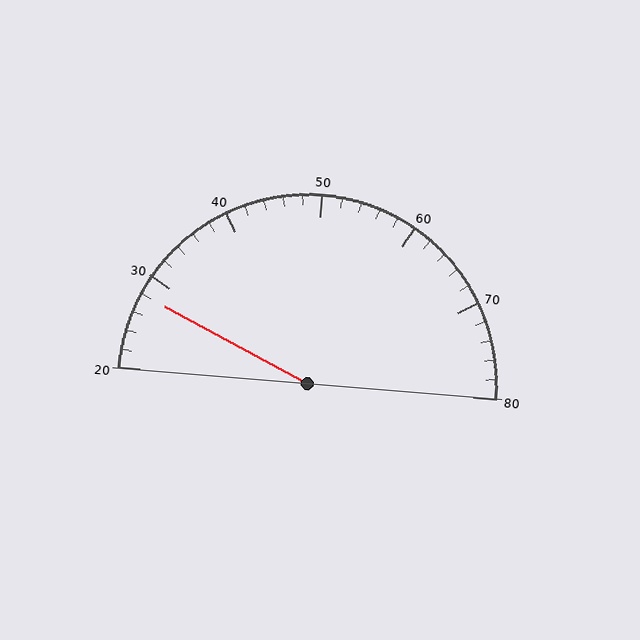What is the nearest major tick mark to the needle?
The nearest major tick mark is 30.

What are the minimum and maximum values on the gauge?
The gauge ranges from 20 to 80.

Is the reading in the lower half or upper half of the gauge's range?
The reading is in the lower half of the range (20 to 80).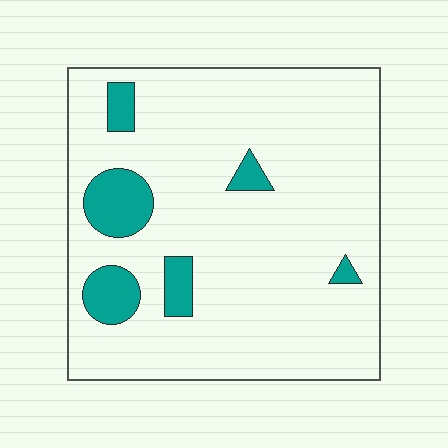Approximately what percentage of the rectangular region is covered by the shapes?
Approximately 10%.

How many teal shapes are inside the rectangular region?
6.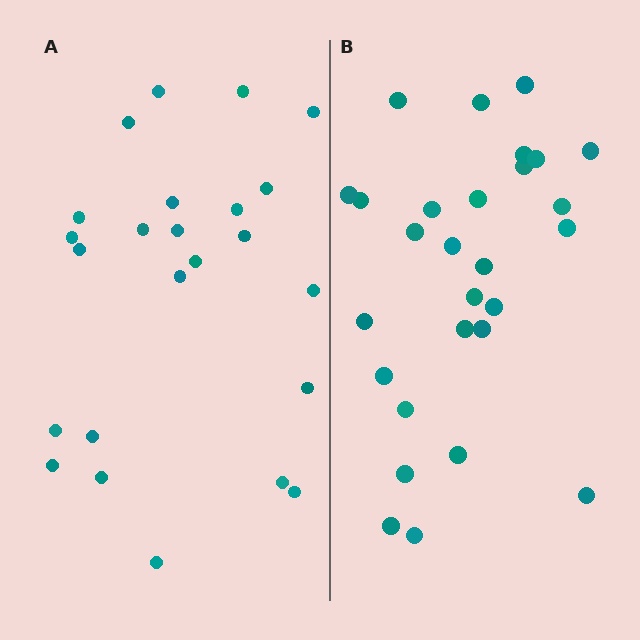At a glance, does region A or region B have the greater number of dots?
Region B (the right region) has more dots.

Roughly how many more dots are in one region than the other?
Region B has about 4 more dots than region A.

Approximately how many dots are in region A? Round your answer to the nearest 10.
About 20 dots. (The exact count is 24, which rounds to 20.)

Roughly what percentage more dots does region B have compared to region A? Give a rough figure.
About 15% more.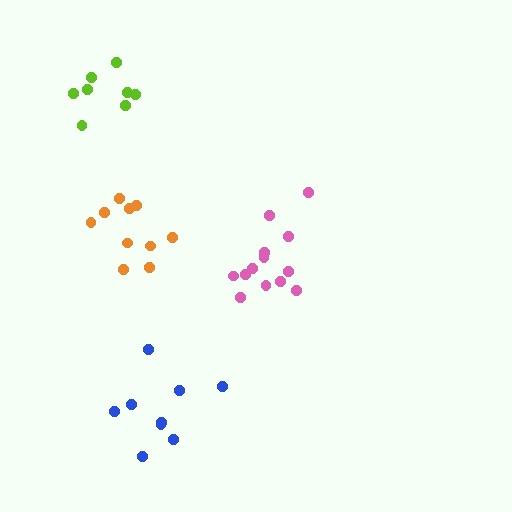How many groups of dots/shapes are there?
There are 4 groups.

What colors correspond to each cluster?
The clusters are colored: orange, blue, lime, pink.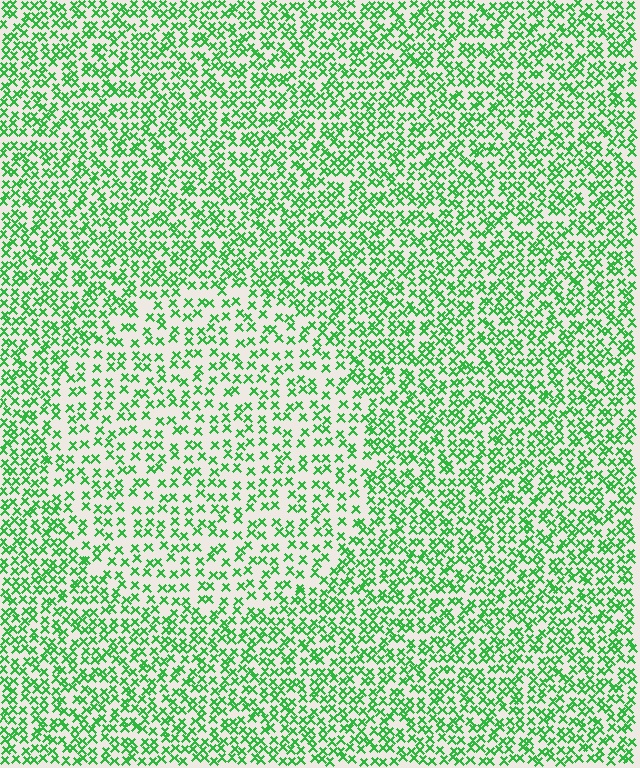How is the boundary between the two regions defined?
The boundary is defined by a change in element density (approximately 1.7x ratio). All elements are the same color, size, and shape.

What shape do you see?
I see a circle.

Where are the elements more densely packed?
The elements are more densely packed outside the circle boundary.